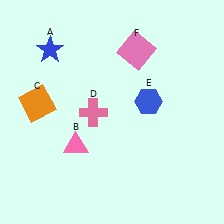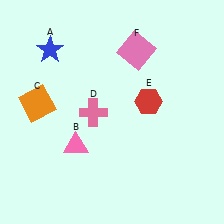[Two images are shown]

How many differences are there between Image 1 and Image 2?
There is 1 difference between the two images.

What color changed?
The hexagon (E) changed from blue in Image 1 to red in Image 2.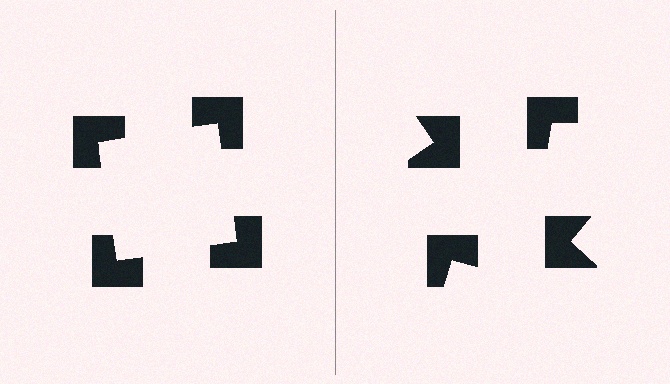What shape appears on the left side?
An illusory square.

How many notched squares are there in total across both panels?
8 — 4 on each side.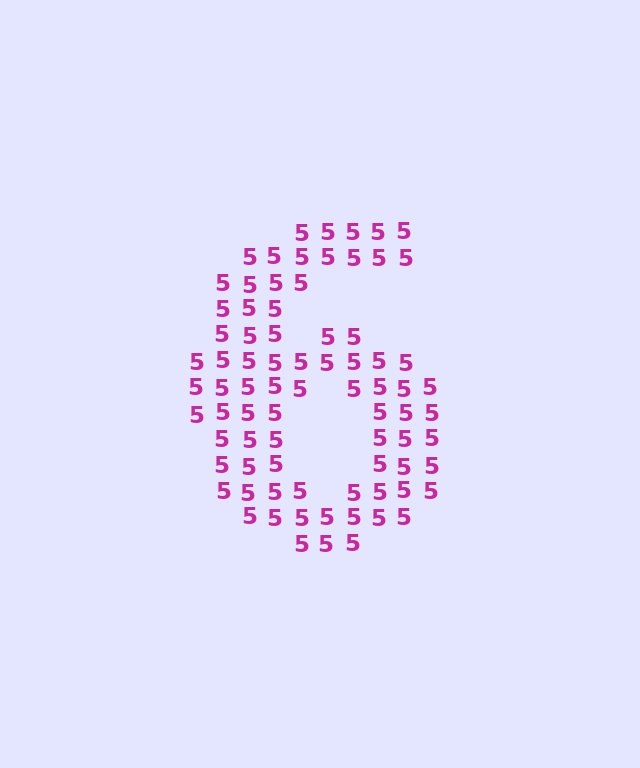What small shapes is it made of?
It is made of small digit 5's.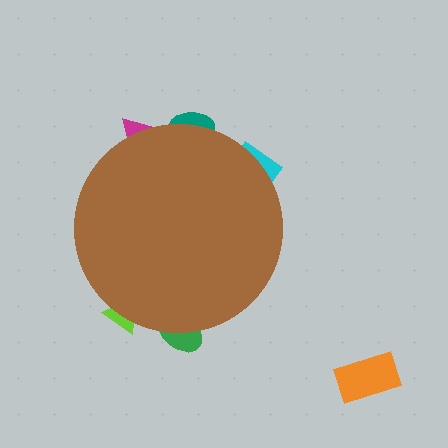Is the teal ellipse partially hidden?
Yes, the teal ellipse is partially hidden behind the brown circle.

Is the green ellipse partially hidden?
Yes, the green ellipse is partially hidden behind the brown circle.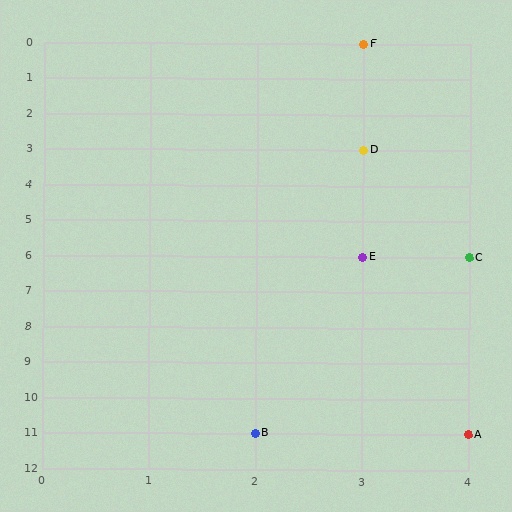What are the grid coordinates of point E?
Point E is at grid coordinates (3, 6).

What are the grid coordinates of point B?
Point B is at grid coordinates (2, 11).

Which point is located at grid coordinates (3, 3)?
Point D is at (3, 3).